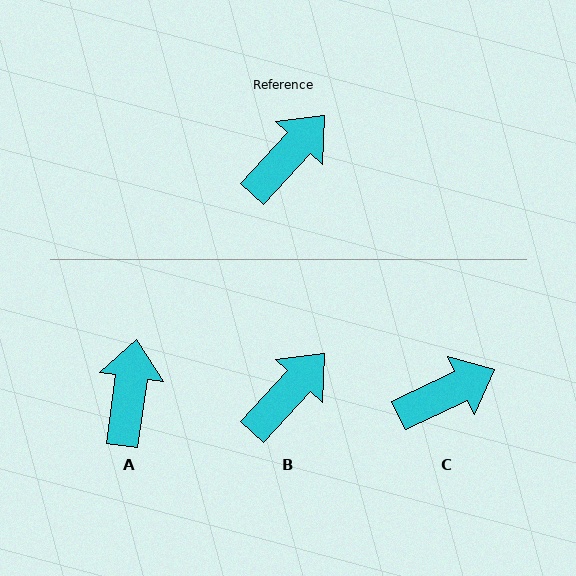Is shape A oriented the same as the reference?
No, it is off by about 35 degrees.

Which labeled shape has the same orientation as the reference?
B.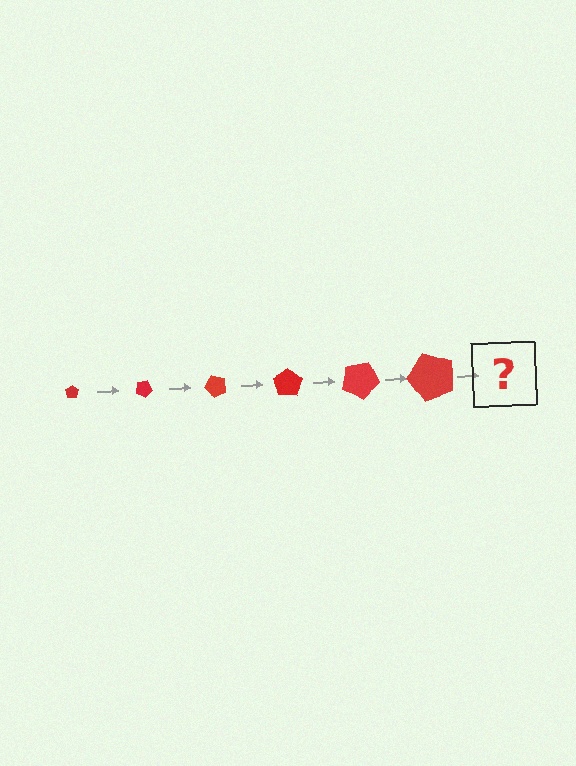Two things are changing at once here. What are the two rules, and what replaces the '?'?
The two rules are that the pentagon grows larger each step and it rotates 25 degrees each step. The '?' should be a pentagon, larger than the previous one and rotated 150 degrees from the start.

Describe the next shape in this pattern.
It should be a pentagon, larger than the previous one and rotated 150 degrees from the start.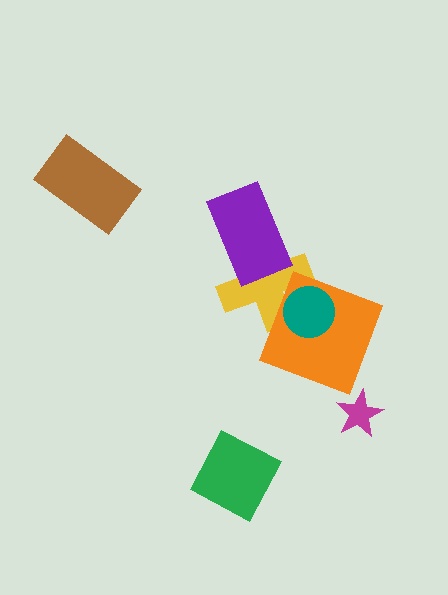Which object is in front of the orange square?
The teal circle is in front of the orange square.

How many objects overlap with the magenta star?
0 objects overlap with the magenta star.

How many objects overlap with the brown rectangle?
0 objects overlap with the brown rectangle.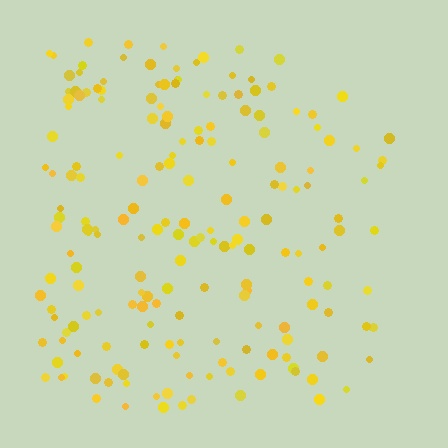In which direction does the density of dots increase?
From right to left, with the left side densest.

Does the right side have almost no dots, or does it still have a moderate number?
Still a moderate number, just noticeably fewer than the left.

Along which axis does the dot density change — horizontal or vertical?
Horizontal.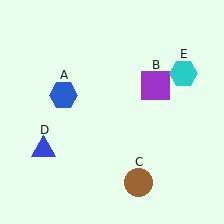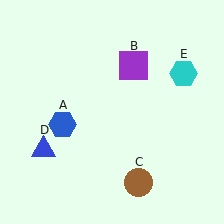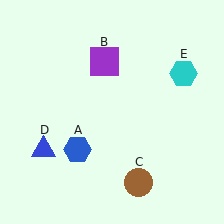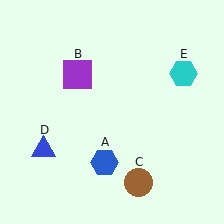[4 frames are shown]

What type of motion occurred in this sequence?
The blue hexagon (object A), purple square (object B) rotated counterclockwise around the center of the scene.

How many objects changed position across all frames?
2 objects changed position: blue hexagon (object A), purple square (object B).